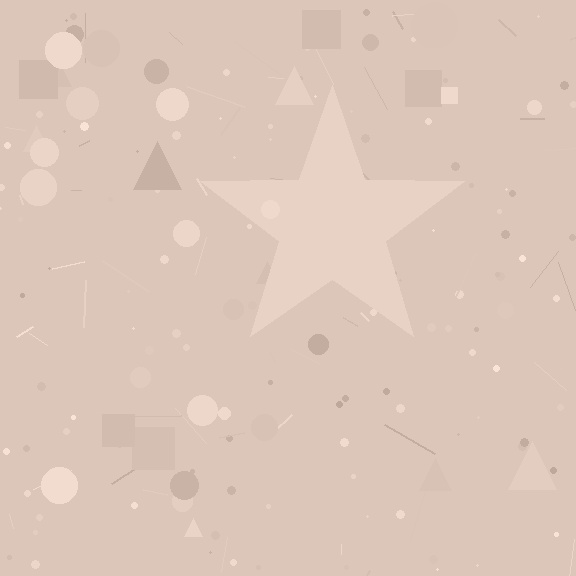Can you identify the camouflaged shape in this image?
The camouflaged shape is a star.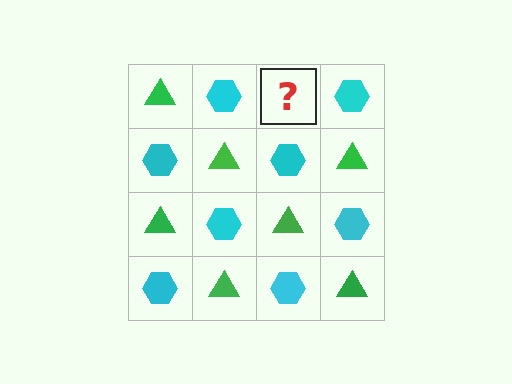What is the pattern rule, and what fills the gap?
The rule is that it alternates green triangle and cyan hexagon in a checkerboard pattern. The gap should be filled with a green triangle.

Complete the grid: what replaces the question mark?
The question mark should be replaced with a green triangle.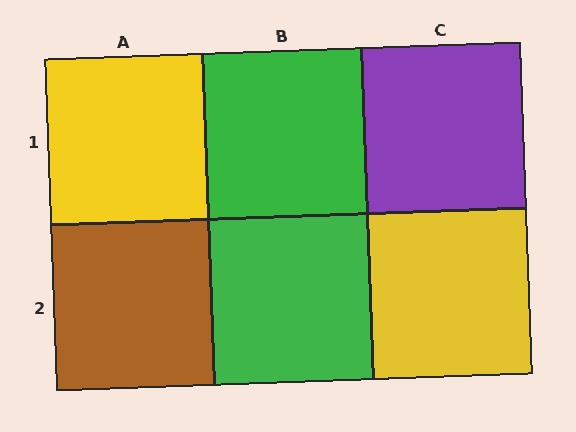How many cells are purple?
1 cell is purple.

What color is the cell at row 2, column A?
Brown.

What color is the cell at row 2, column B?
Green.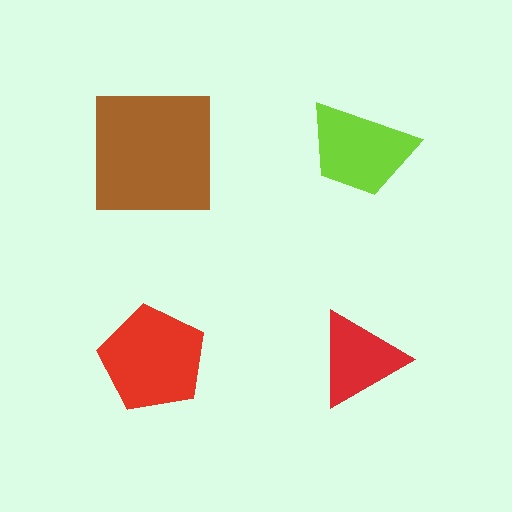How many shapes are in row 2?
2 shapes.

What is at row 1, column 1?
A brown square.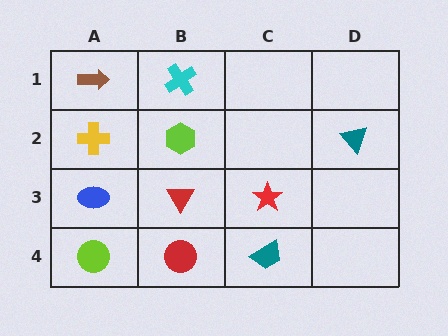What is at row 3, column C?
A red star.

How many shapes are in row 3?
3 shapes.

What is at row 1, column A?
A brown arrow.